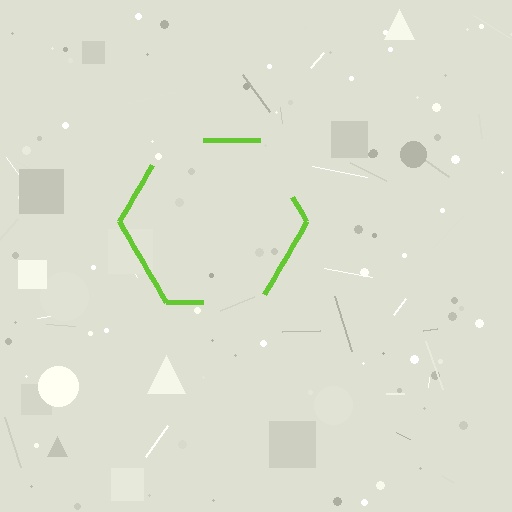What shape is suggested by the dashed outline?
The dashed outline suggests a hexagon.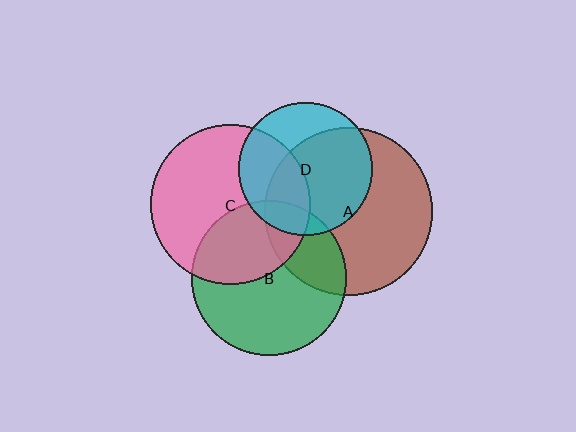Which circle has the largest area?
Circle A (brown).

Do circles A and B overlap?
Yes.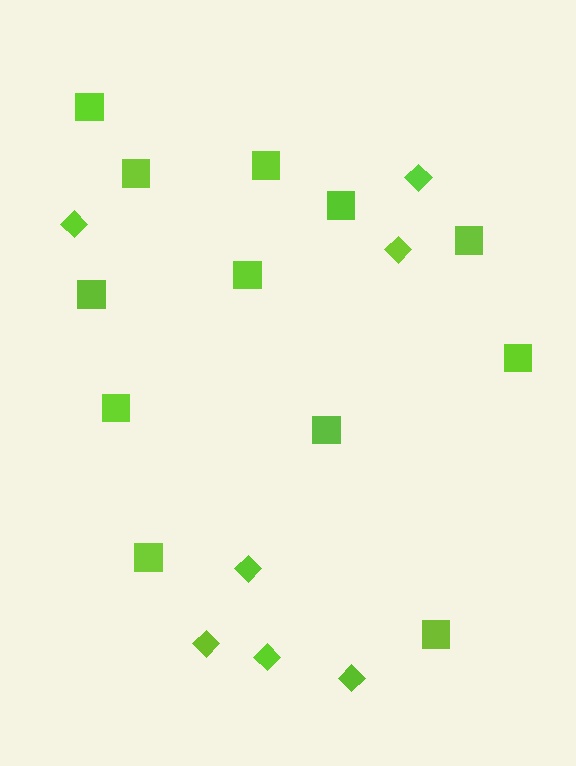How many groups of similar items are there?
There are 2 groups: one group of diamonds (7) and one group of squares (12).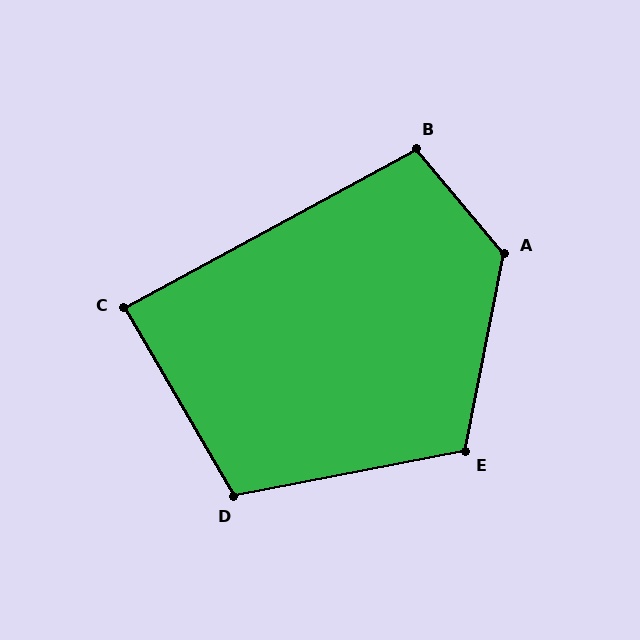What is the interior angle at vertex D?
Approximately 109 degrees (obtuse).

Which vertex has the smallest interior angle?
C, at approximately 88 degrees.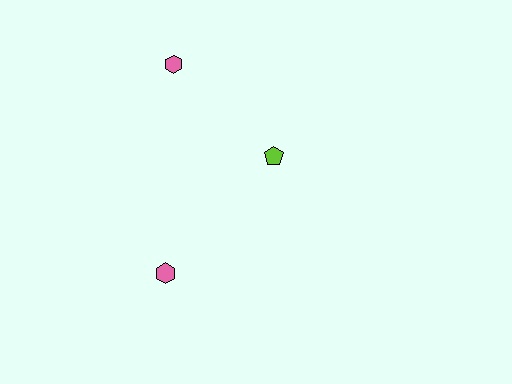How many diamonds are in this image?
There are no diamonds.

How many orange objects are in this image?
There are no orange objects.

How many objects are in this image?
There are 3 objects.